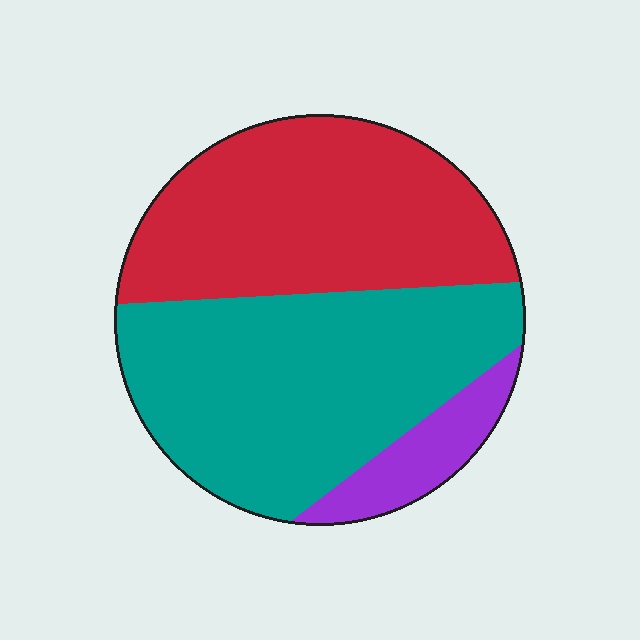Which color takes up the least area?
Purple, at roughly 10%.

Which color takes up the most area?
Teal, at roughly 50%.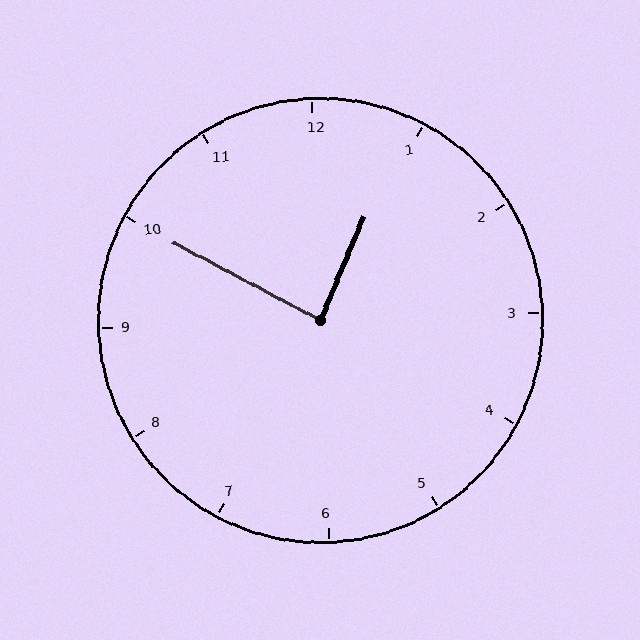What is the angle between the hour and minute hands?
Approximately 85 degrees.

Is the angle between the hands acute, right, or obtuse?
It is right.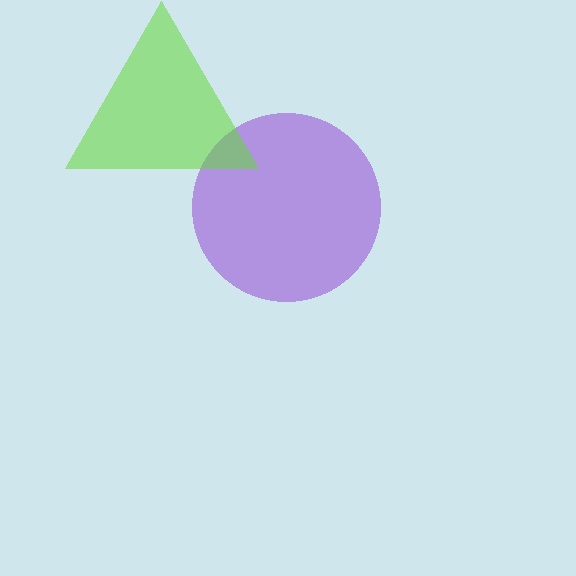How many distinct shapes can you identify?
There are 2 distinct shapes: a purple circle, a lime triangle.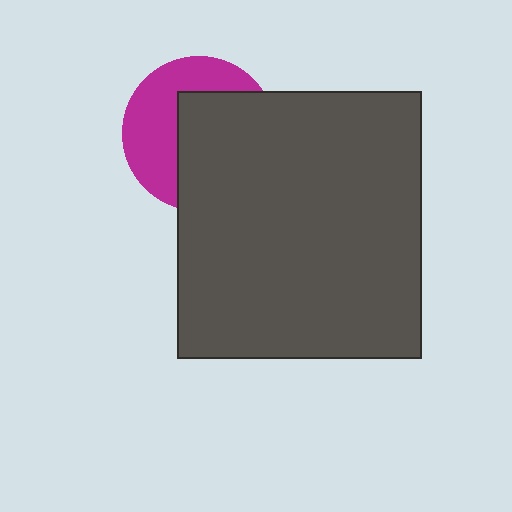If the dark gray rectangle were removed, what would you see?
You would see the complete magenta circle.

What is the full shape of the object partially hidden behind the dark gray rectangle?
The partially hidden object is a magenta circle.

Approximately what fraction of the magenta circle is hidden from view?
Roughly 55% of the magenta circle is hidden behind the dark gray rectangle.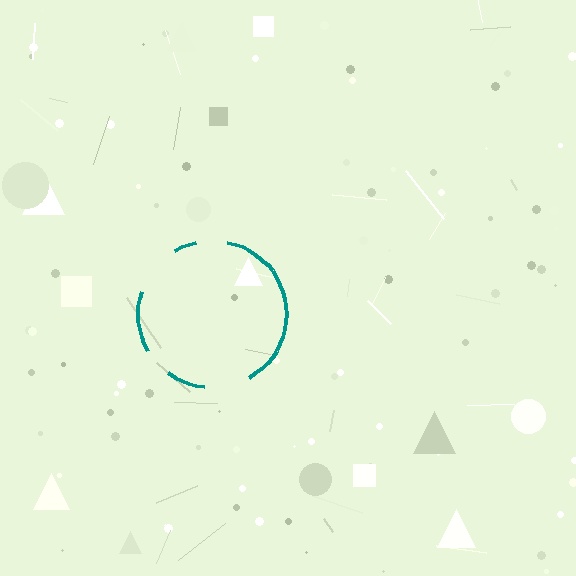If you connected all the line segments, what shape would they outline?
They would outline a circle.